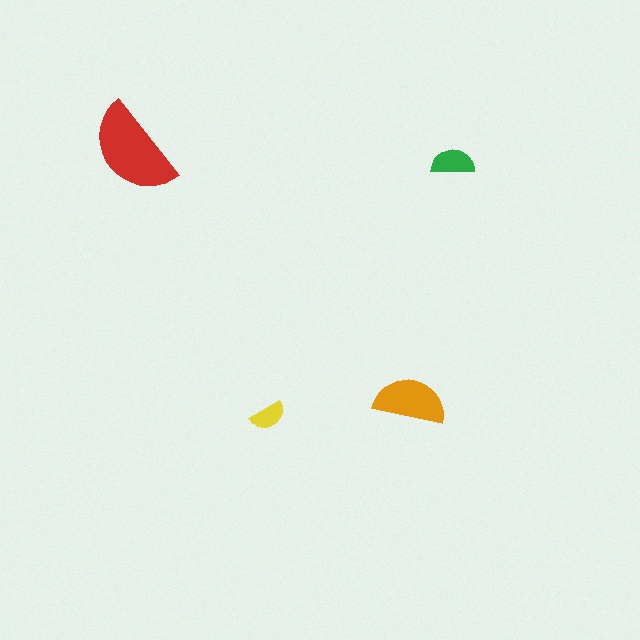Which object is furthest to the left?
The red semicircle is leftmost.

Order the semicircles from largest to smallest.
the red one, the orange one, the green one, the yellow one.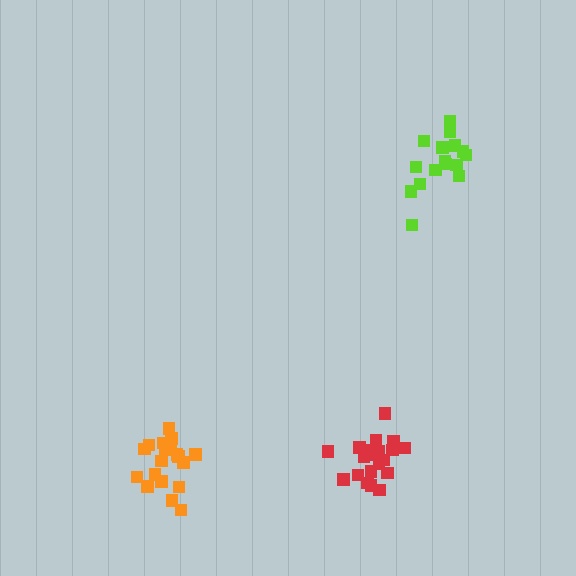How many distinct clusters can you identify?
There are 3 distinct clusters.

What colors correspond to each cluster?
The clusters are colored: orange, red, lime.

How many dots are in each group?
Group 1: 19 dots, Group 2: 21 dots, Group 3: 16 dots (56 total).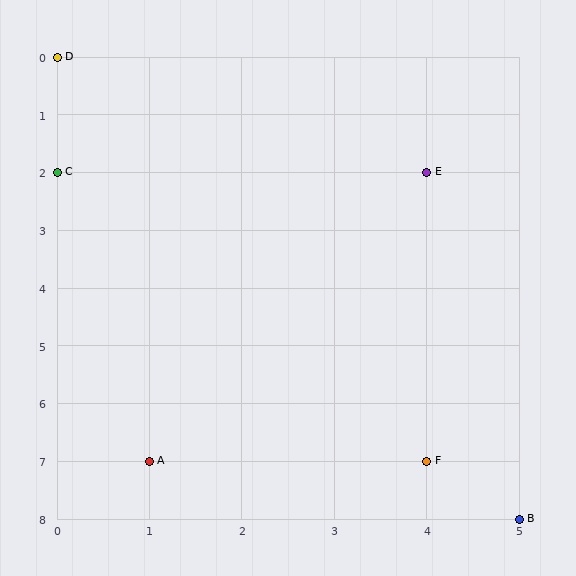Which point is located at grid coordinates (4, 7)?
Point F is at (4, 7).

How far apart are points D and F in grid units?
Points D and F are 4 columns and 7 rows apart (about 8.1 grid units diagonally).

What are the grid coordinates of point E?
Point E is at grid coordinates (4, 2).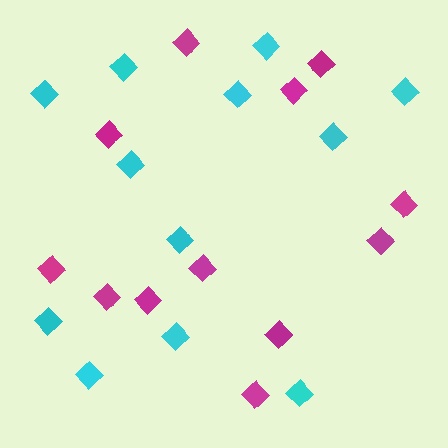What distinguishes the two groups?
There are 2 groups: one group of cyan diamonds (12) and one group of magenta diamonds (12).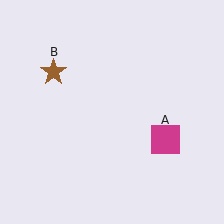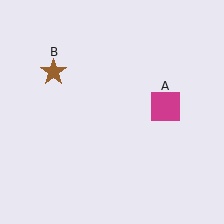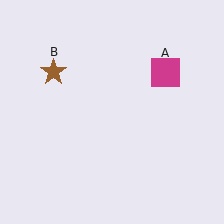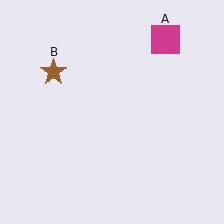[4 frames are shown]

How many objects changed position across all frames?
1 object changed position: magenta square (object A).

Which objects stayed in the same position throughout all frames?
Brown star (object B) remained stationary.